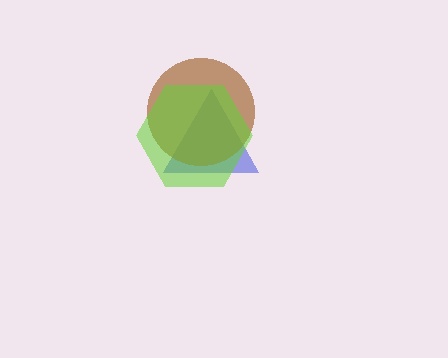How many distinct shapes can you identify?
There are 3 distinct shapes: a blue triangle, a brown circle, a lime hexagon.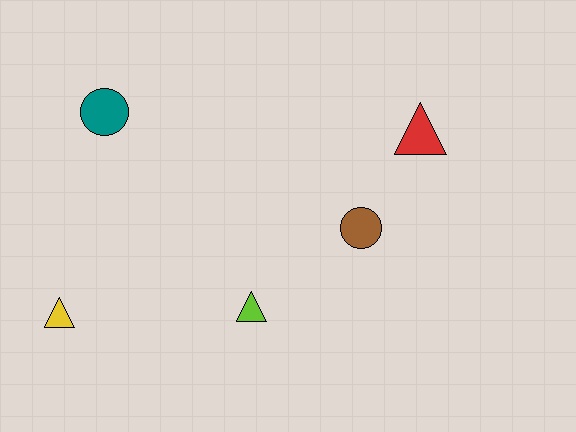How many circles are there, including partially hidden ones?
There are 2 circles.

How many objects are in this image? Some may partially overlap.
There are 5 objects.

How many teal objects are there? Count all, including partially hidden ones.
There is 1 teal object.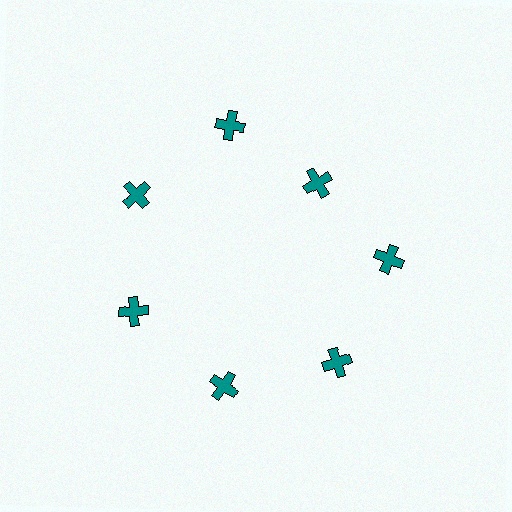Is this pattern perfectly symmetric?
No. The 7 teal crosses are arranged in a ring, but one element near the 1 o'clock position is pulled inward toward the center, breaking the 7-fold rotational symmetry.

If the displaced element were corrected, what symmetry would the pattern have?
It would have 7-fold rotational symmetry — the pattern would map onto itself every 51 degrees.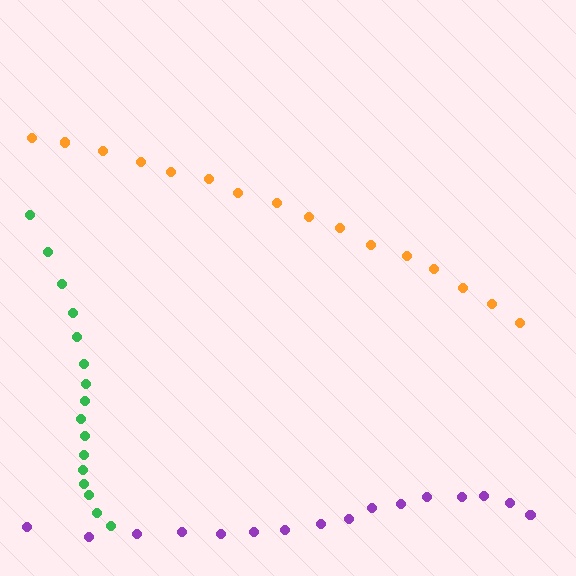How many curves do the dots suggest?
There are 3 distinct paths.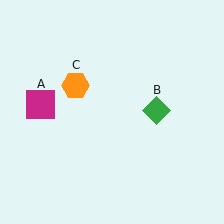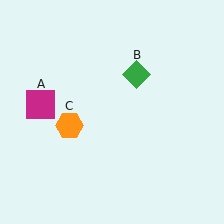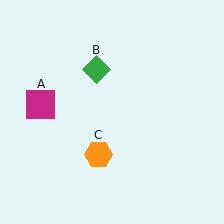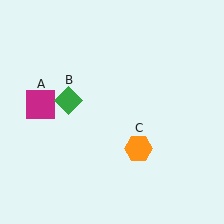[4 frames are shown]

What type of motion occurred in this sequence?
The green diamond (object B), orange hexagon (object C) rotated counterclockwise around the center of the scene.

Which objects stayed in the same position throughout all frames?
Magenta square (object A) remained stationary.